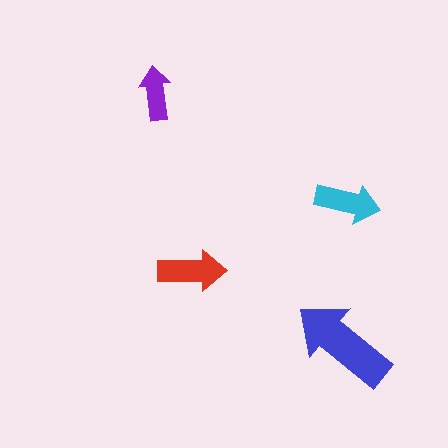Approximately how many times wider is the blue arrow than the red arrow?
About 1.5 times wider.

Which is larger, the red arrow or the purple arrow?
The red one.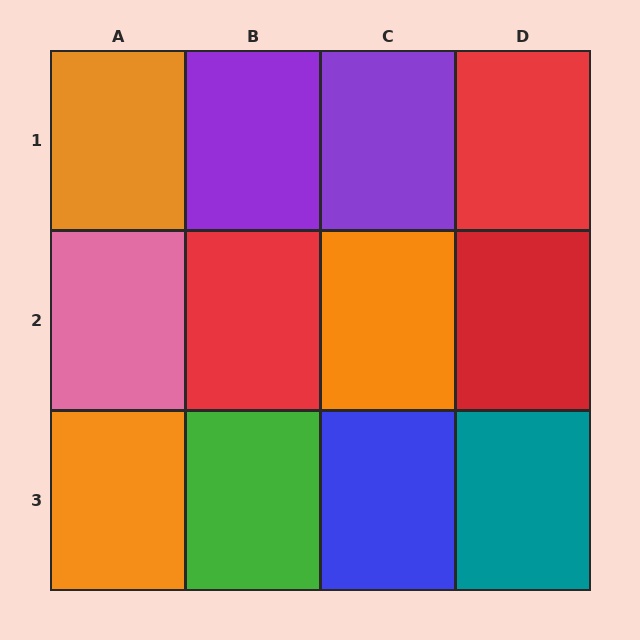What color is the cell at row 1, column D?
Red.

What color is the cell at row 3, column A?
Orange.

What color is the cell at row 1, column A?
Orange.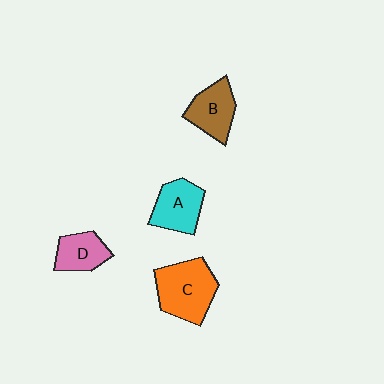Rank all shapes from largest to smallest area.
From largest to smallest: C (orange), A (cyan), B (brown), D (pink).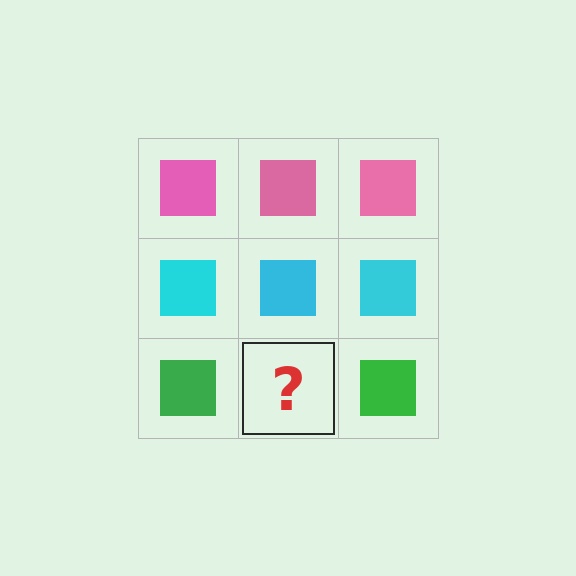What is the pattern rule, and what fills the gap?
The rule is that each row has a consistent color. The gap should be filled with a green square.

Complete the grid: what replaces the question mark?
The question mark should be replaced with a green square.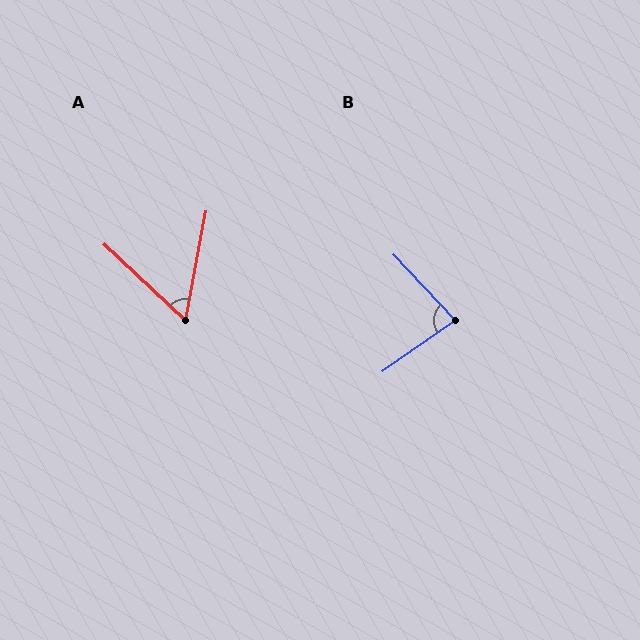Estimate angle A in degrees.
Approximately 57 degrees.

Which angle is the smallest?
A, at approximately 57 degrees.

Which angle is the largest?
B, at approximately 82 degrees.